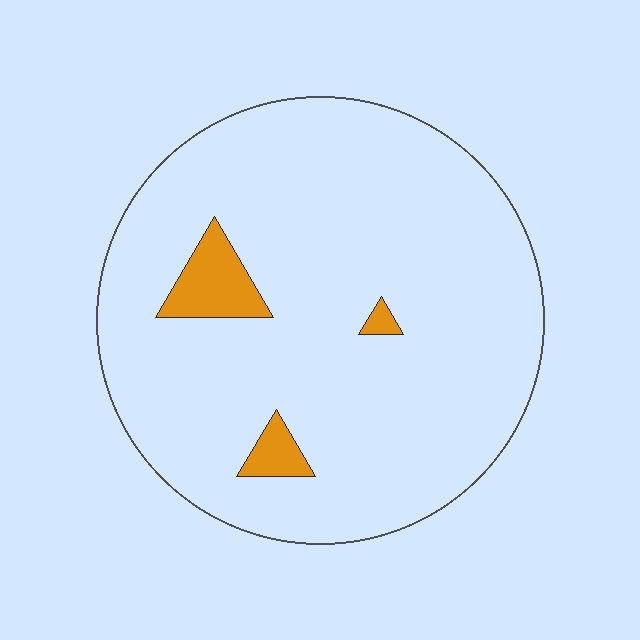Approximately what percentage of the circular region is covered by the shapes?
Approximately 5%.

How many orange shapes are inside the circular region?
3.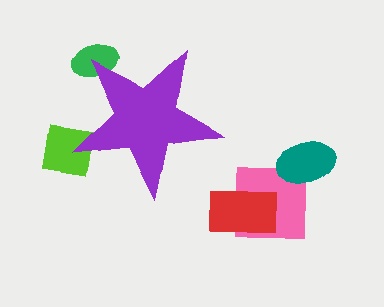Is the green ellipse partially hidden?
Yes, the green ellipse is partially hidden behind the purple star.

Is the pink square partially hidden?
No, the pink square is fully visible.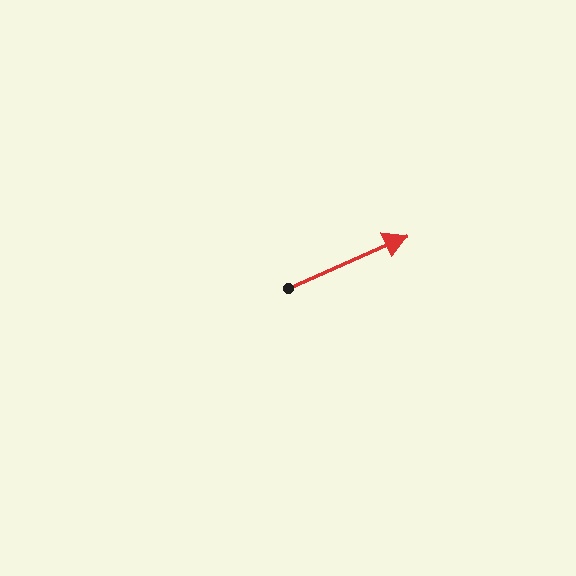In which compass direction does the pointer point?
Northeast.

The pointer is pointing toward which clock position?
Roughly 2 o'clock.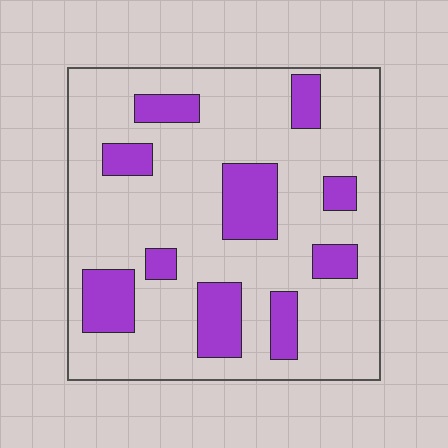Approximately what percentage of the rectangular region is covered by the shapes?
Approximately 20%.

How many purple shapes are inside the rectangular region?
10.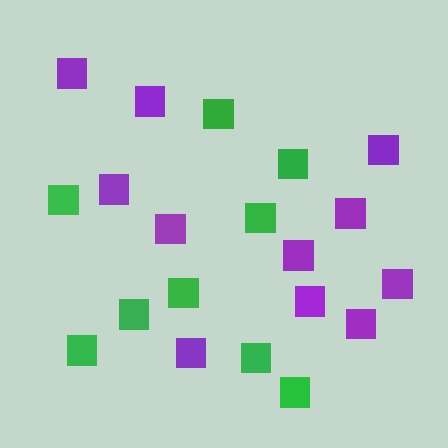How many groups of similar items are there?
There are 2 groups: one group of purple squares (11) and one group of green squares (9).